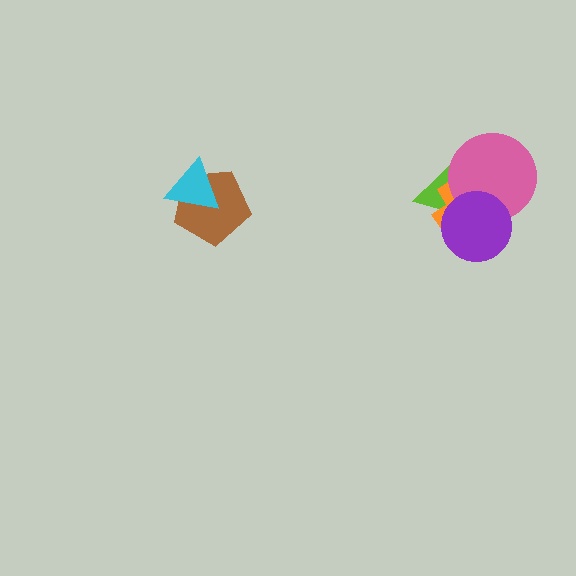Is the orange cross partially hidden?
Yes, it is partially covered by another shape.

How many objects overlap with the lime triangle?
3 objects overlap with the lime triangle.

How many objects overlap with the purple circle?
3 objects overlap with the purple circle.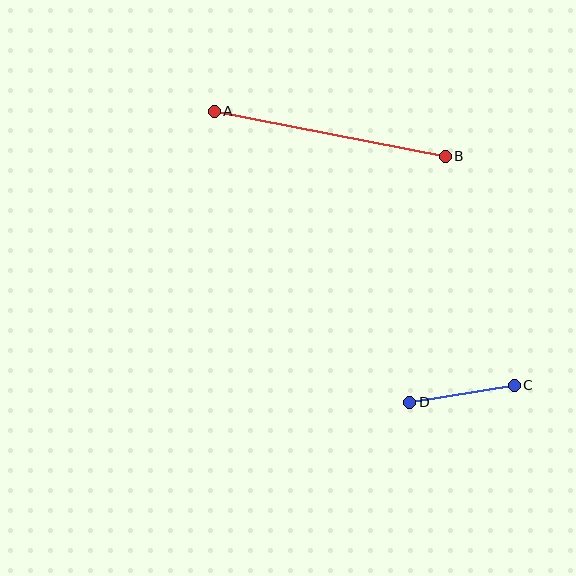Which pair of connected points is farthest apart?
Points A and B are farthest apart.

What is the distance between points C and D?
The distance is approximately 106 pixels.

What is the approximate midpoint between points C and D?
The midpoint is at approximately (462, 394) pixels.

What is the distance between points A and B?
The distance is approximately 236 pixels.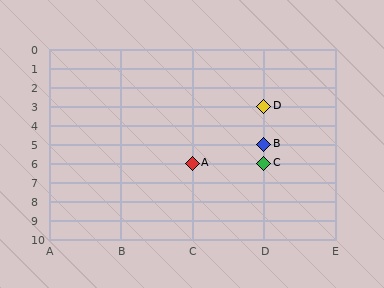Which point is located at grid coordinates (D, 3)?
Point D is at (D, 3).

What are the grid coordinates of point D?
Point D is at grid coordinates (D, 3).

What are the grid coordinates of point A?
Point A is at grid coordinates (C, 6).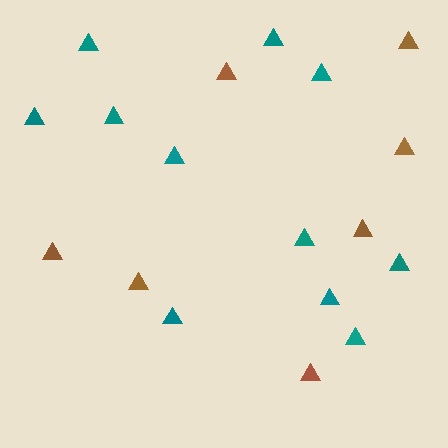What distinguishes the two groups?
There are 2 groups: one group of teal triangles (11) and one group of brown triangles (7).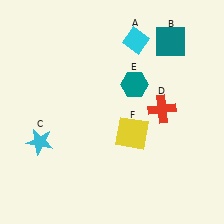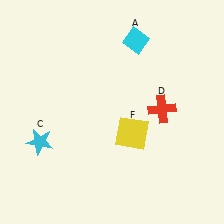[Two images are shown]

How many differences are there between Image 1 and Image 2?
There are 2 differences between the two images.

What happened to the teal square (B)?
The teal square (B) was removed in Image 2. It was in the top-right area of Image 1.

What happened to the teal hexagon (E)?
The teal hexagon (E) was removed in Image 2. It was in the top-right area of Image 1.